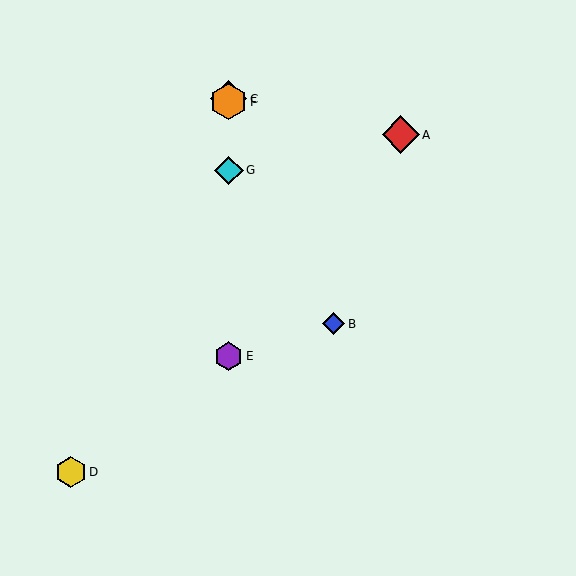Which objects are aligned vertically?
Objects C, E, F, G are aligned vertically.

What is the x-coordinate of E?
Object E is at x≈229.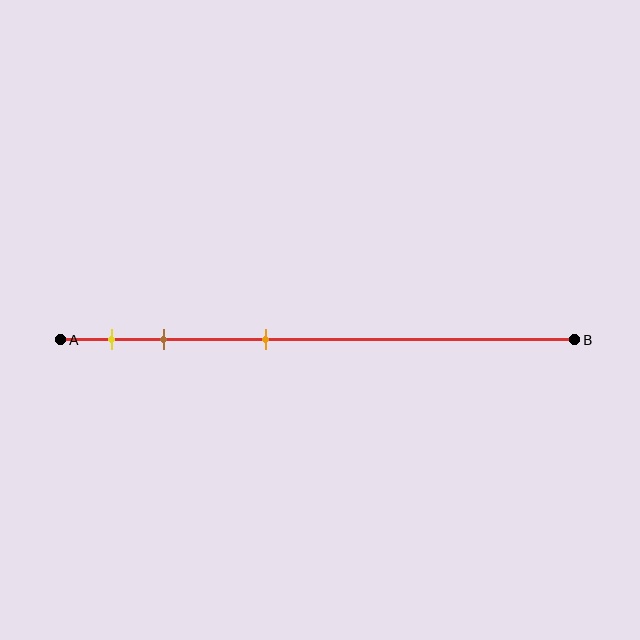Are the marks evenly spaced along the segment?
No, the marks are not evenly spaced.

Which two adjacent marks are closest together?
The yellow and brown marks are the closest adjacent pair.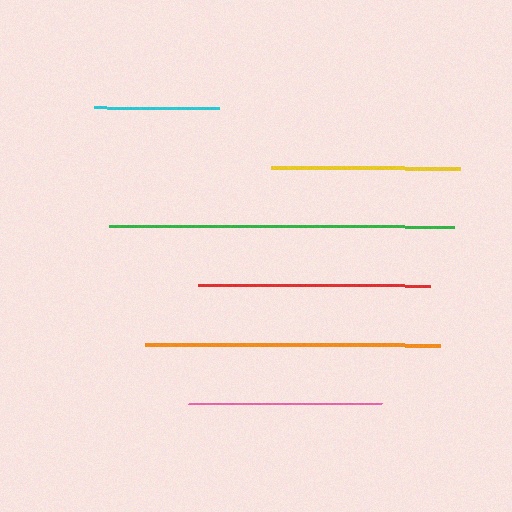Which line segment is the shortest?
The cyan line is the shortest at approximately 125 pixels.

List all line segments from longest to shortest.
From longest to shortest: green, orange, red, pink, yellow, cyan.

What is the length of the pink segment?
The pink segment is approximately 193 pixels long.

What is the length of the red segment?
The red segment is approximately 232 pixels long.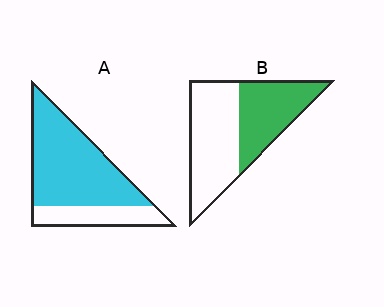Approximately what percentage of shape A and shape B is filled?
A is approximately 75% and B is approximately 45%.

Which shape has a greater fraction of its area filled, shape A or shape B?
Shape A.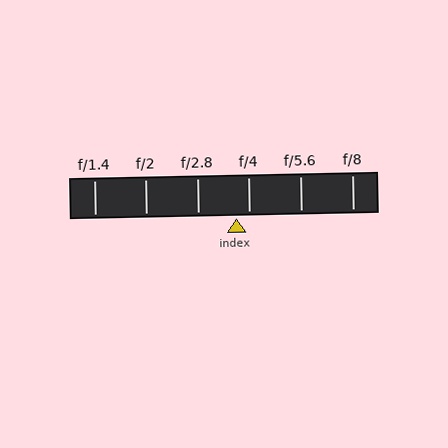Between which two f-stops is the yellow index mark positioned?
The index mark is between f/2.8 and f/4.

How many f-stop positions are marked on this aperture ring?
There are 6 f-stop positions marked.